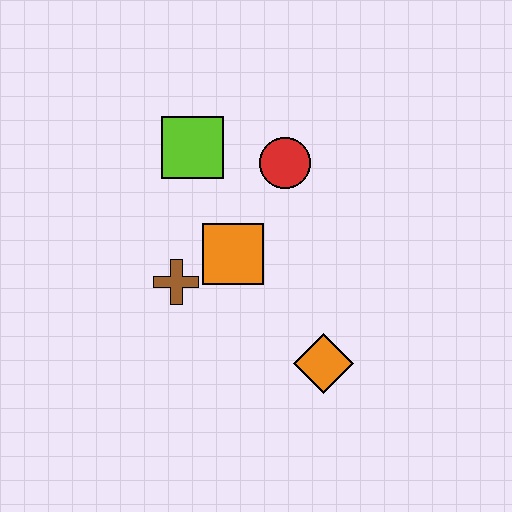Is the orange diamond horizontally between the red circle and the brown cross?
No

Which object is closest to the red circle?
The lime square is closest to the red circle.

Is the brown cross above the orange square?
No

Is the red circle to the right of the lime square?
Yes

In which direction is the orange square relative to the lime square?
The orange square is below the lime square.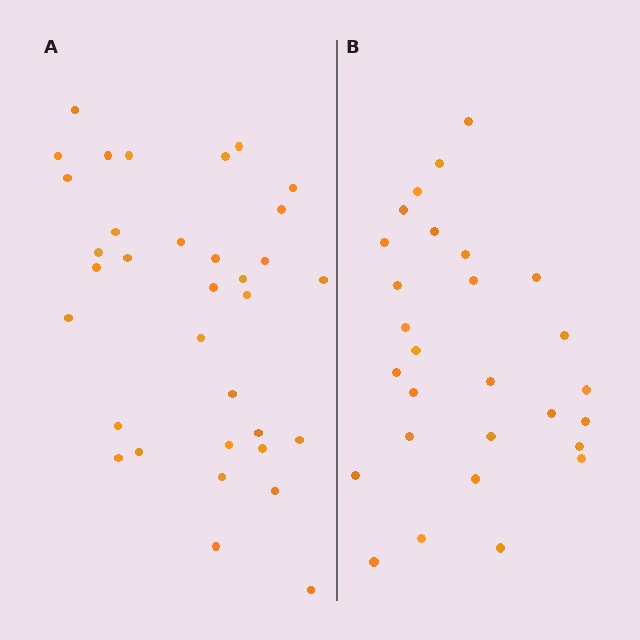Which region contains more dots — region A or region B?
Region A (the left region) has more dots.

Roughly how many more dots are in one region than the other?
Region A has about 6 more dots than region B.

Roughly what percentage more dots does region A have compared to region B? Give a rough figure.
About 20% more.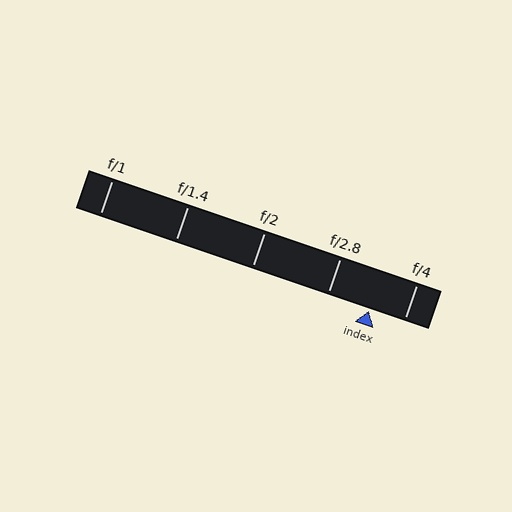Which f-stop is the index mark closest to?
The index mark is closest to f/4.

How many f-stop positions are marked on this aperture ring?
There are 5 f-stop positions marked.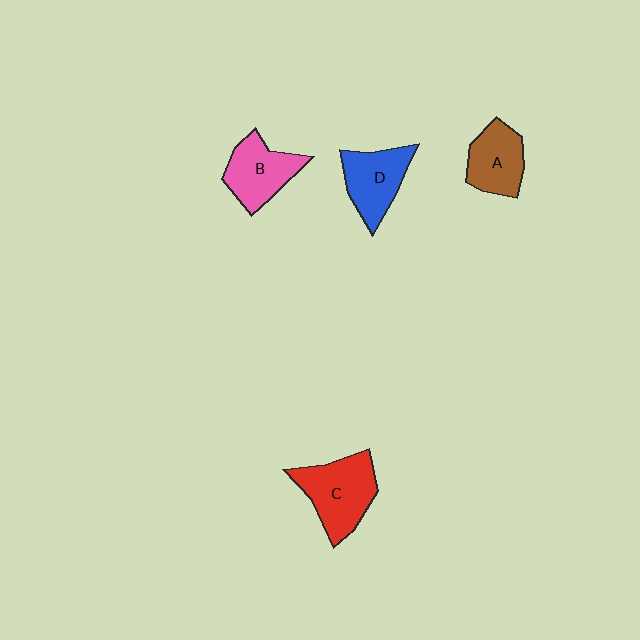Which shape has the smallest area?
Shape A (brown).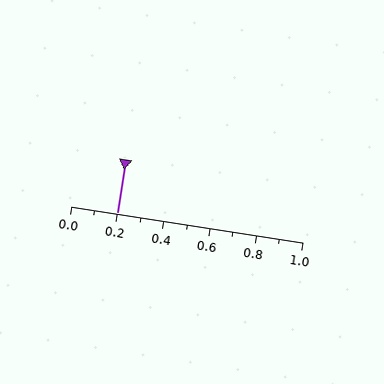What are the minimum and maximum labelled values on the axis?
The axis runs from 0.0 to 1.0.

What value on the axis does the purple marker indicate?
The marker indicates approximately 0.2.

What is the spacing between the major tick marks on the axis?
The major ticks are spaced 0.2 apart.